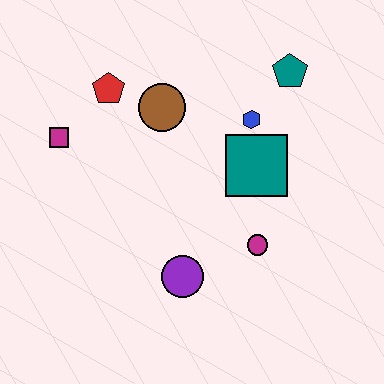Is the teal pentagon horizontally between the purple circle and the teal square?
No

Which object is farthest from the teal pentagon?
The magenta square is farthest from the teal pentagon.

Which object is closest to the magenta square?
The red pentagon is closest to the magenta square.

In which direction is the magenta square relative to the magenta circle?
The magenta square is to the left of the magenta circle.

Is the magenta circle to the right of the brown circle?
Yes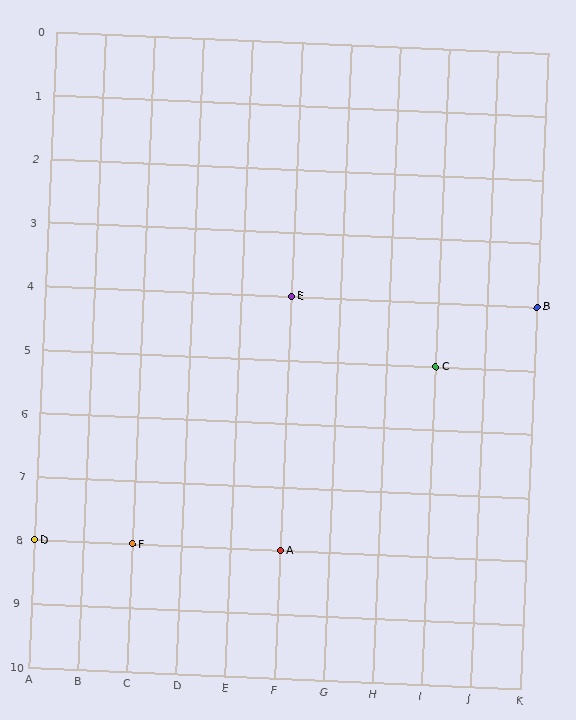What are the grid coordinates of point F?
Point F is at grid coordinates (C, 8).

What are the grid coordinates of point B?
Point B is at grid coordinates (K, 4).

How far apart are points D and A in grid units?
Points D and A are 5 columns apart.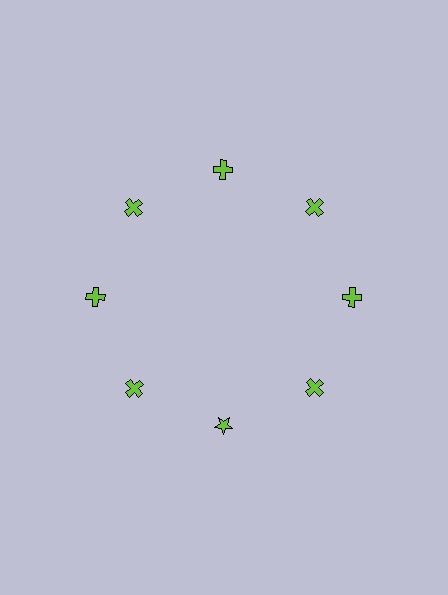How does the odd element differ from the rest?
It has a different shape: star instead of cross.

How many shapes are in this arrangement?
There are 8 shapes arranged in a ring pattern.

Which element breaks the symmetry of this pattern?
The lime star at roughly the 6 o'clock position breaks the symmetry. All other shapes are lime crosses.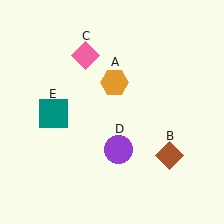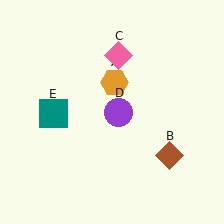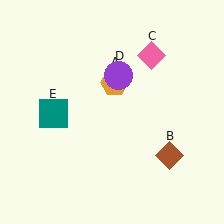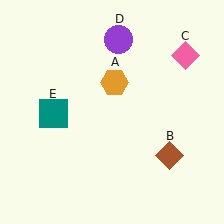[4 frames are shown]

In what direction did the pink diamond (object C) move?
The pink diamond (object C) moved right.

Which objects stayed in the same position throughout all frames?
Orange hexagon (object A) and brown diamond (object B) and teal square (object E) remained stationary.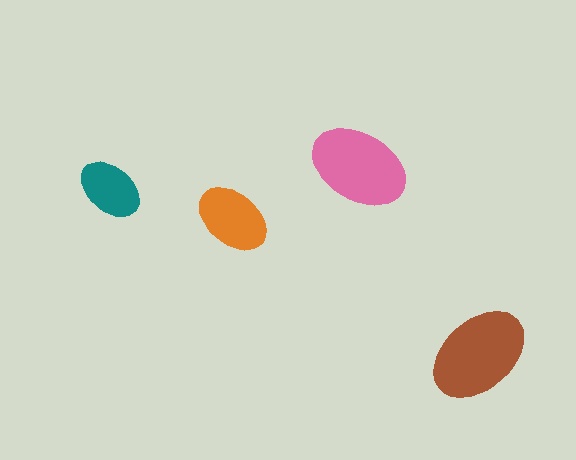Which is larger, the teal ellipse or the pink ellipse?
The pink one.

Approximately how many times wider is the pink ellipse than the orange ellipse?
About 1.5 times wider.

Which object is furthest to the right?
The brown ellipse is rightmost.